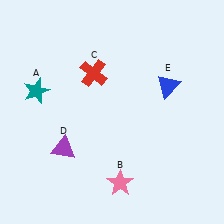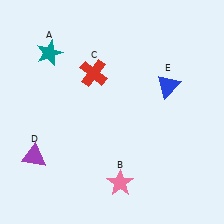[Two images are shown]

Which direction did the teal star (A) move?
The teal star (A) moved up.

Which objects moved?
The objects that moved are: the teal star (A), the purple triangle (D).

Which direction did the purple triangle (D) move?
The purple triangle (D) moved left.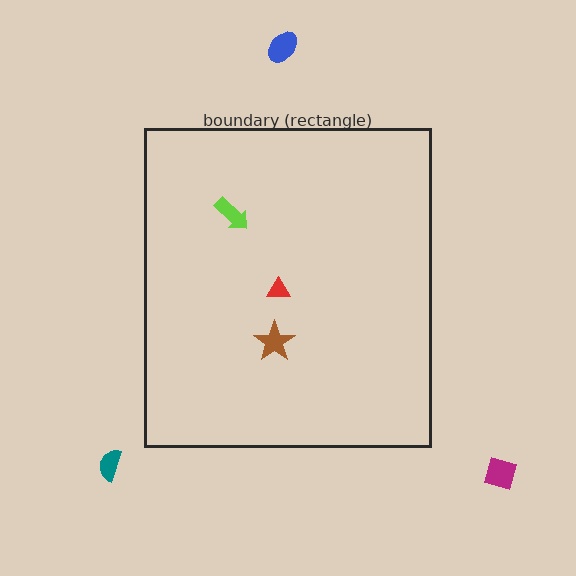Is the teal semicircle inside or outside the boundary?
Outside.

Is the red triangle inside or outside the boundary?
Inside.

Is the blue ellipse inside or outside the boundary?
Outside.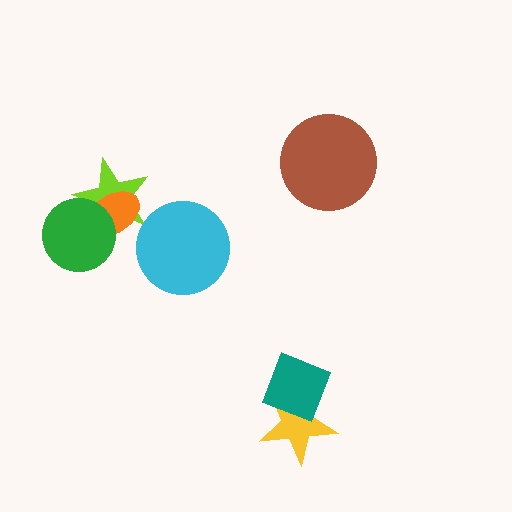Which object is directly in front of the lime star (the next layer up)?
The orange ellipse is directly in front of the lime star.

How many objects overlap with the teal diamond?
1 object overlaps with the teal diamond.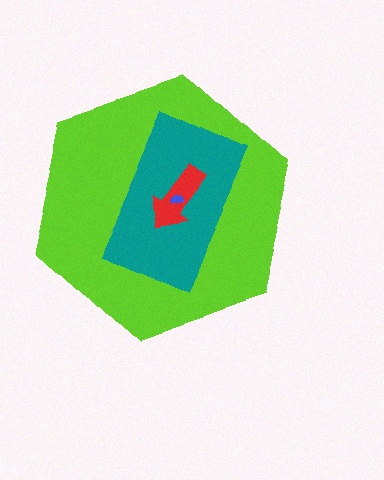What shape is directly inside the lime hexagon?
The teal rectangle.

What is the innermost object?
The blue semicircle.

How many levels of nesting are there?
4.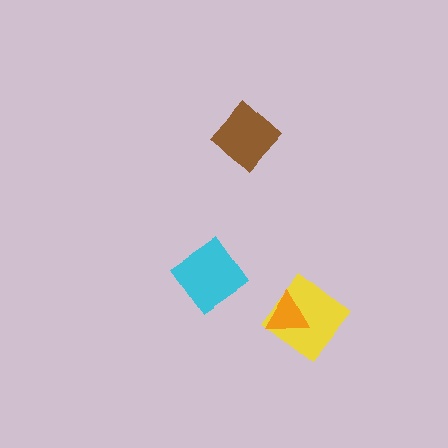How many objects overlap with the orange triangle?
1 object overlaps with the orange triangle.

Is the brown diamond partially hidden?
No, no other shape covers it.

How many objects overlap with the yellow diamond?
1 object overlaps with the yellow diamond.